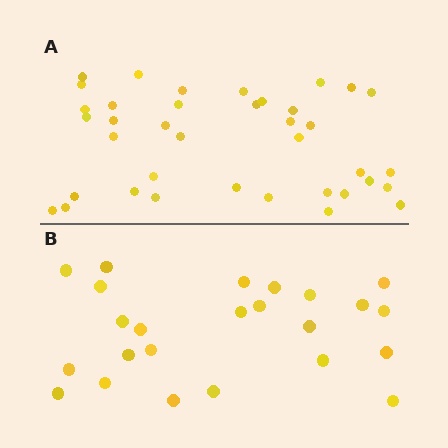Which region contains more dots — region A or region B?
Region A (the top region) has more dots.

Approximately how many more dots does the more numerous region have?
Region A has approximately 15 more dots than region B.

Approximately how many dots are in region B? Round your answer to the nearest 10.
About 20 dots. (The exact count is 24, which rounds to 20.)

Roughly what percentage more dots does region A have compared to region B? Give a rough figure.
About 60% more.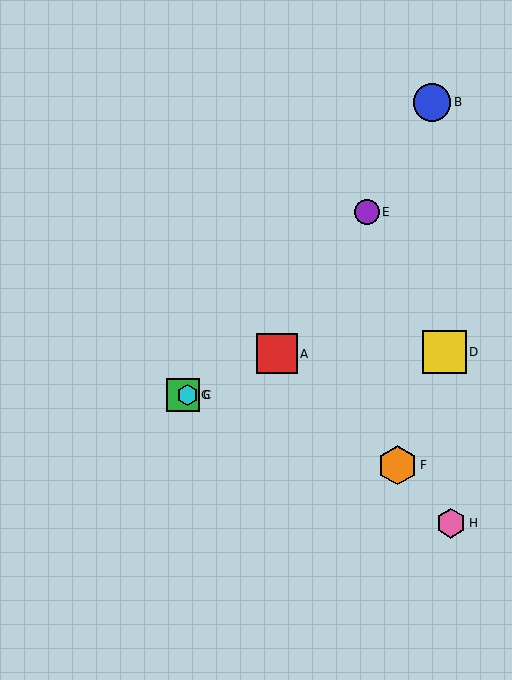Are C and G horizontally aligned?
Yes, both are at y≈395.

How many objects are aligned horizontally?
2 objects (C, G) are aligned horizontally.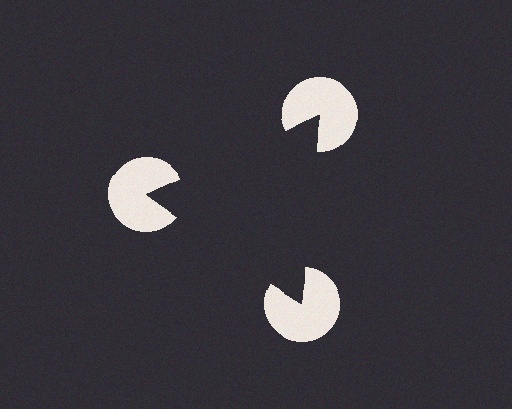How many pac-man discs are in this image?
There are 3 — one at each vertex of the illusory triangle.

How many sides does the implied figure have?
3 sides.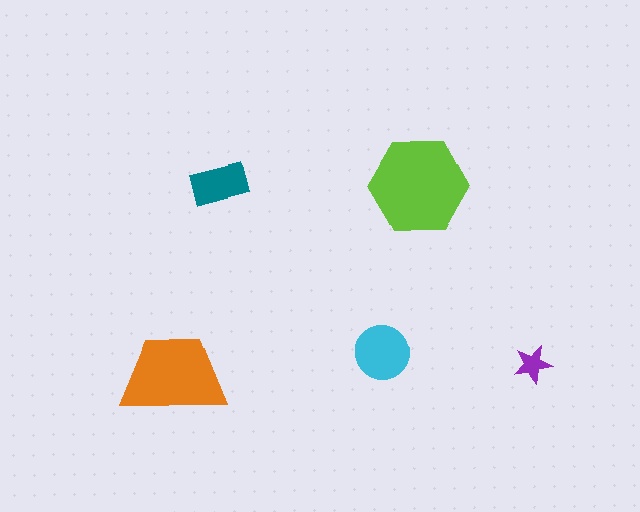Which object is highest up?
The teal rectangle is topmost.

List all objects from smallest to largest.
The purple star, the teal rectangle, the cyan circle, the orange trapezoid, the lime hexagon.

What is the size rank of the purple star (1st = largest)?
5th.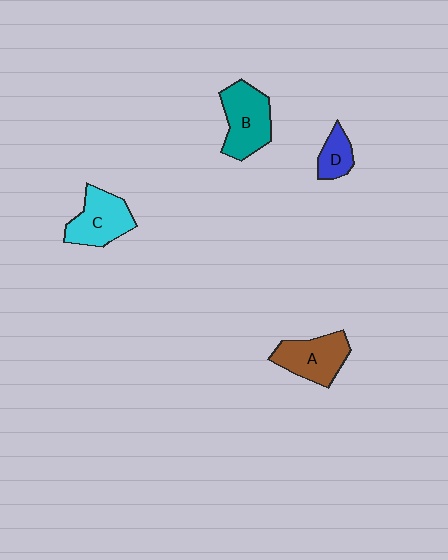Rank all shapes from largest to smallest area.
From largest to smallest: B (teal), A (brown), C (cyan), D (blue).